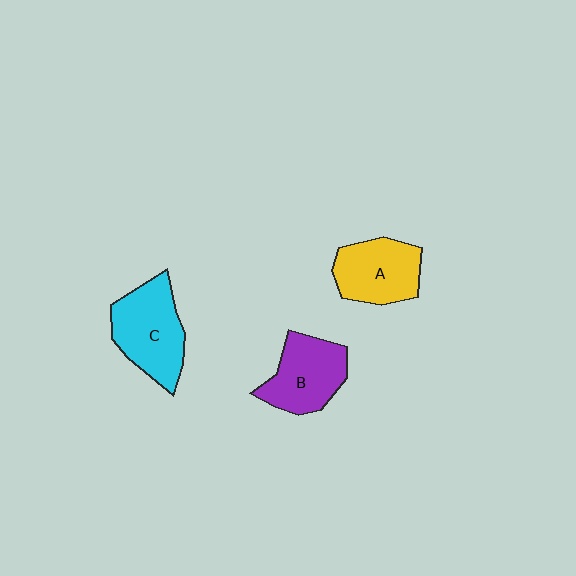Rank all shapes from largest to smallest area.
From largest to smallest: C (cyan), B (purple), A (yellow).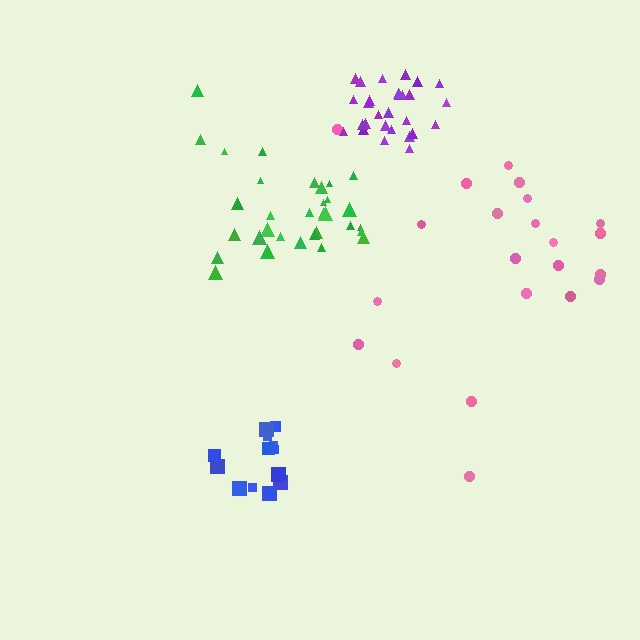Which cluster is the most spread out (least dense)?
Pink.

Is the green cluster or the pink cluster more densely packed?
Green.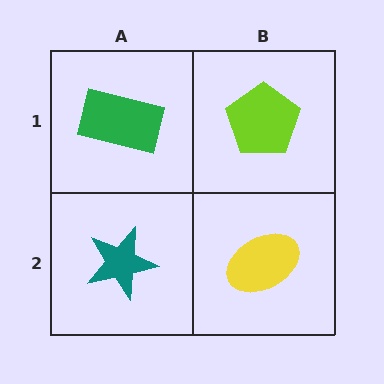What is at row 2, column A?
A teal star.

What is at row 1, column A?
A green rectangle.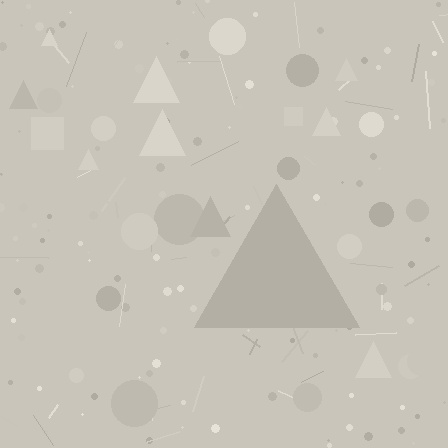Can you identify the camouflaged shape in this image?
The camouflaged shape is a triangle.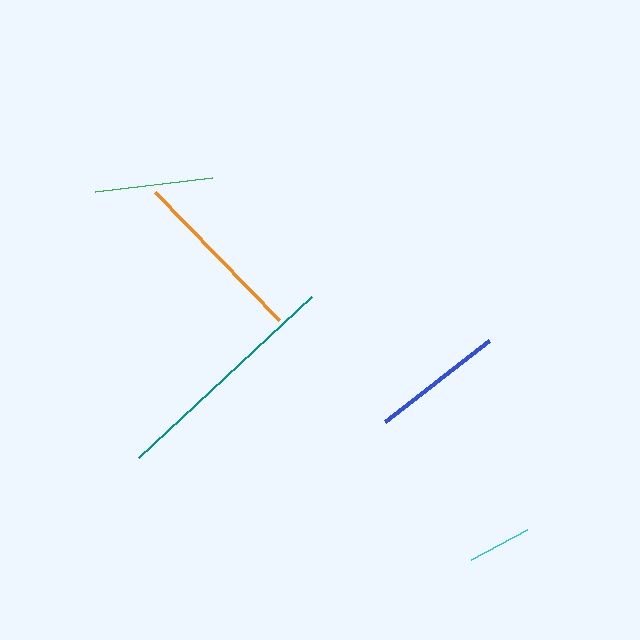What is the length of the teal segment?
The teal segment is approximately 236 pixels long.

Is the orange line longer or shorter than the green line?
The orange line is longer than the green line.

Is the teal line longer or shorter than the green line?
The teal line is longer than the green line.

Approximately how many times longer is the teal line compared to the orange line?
The teal line is approximately 1.3 times the length of the orange line.